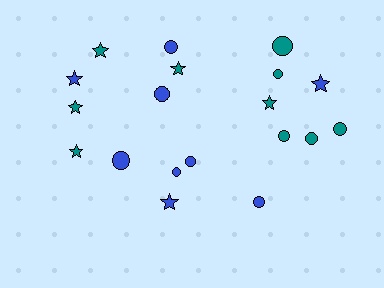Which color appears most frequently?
Teal, with 10 objects.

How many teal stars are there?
There are 5 teal stars.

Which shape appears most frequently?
Circle, with 11 objects.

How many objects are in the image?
There are 19 objects.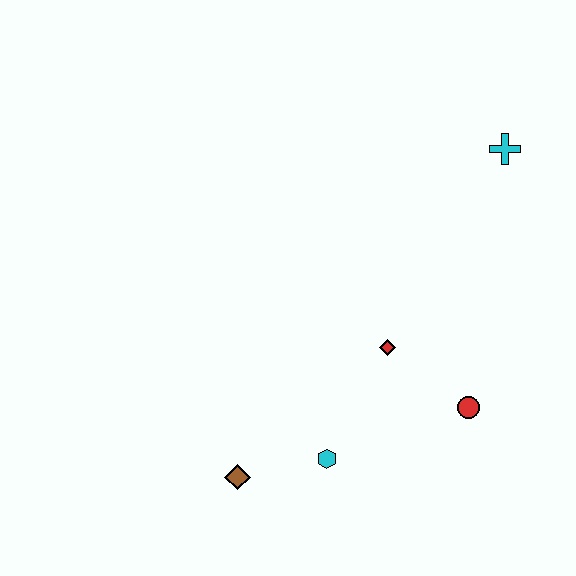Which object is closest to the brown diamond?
The cyan hexagon is closest to the brown diamond.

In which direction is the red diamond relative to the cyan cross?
The red diamond is below the cyan cross.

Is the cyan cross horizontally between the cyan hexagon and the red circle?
No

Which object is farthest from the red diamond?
The cyan cross is farthest from the red diamond.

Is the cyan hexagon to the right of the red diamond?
No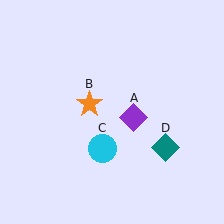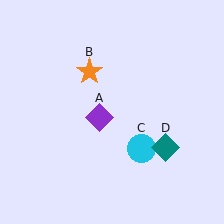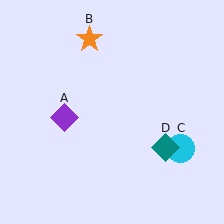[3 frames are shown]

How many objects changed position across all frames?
3 objects changed position: purple diamond (object A), orange star (object B), cyan circle (object C).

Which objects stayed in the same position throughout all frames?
Teal diamond (object D) remained stationary.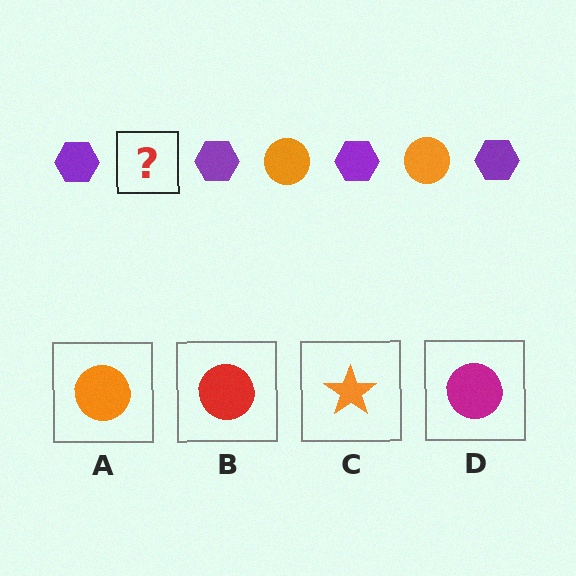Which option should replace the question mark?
Option A.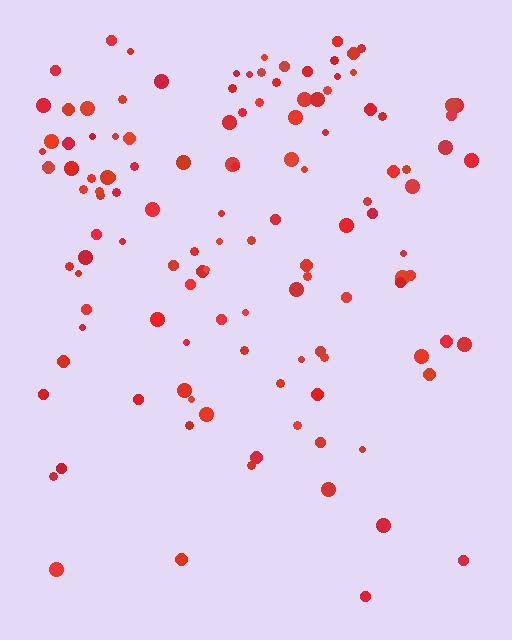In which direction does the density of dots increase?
From bottom to top, with the top side densest.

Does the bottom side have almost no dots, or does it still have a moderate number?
Still a moderate number, just noticeably fewer than the top.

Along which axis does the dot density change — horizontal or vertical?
Vertical.